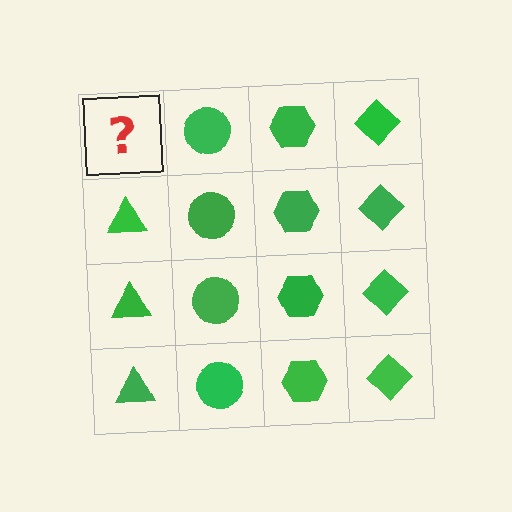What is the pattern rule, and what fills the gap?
The rule is that each column has a consistent shape. The gap should be filled with a green triangle.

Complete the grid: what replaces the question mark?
The question mark should be replaced with a green triangle.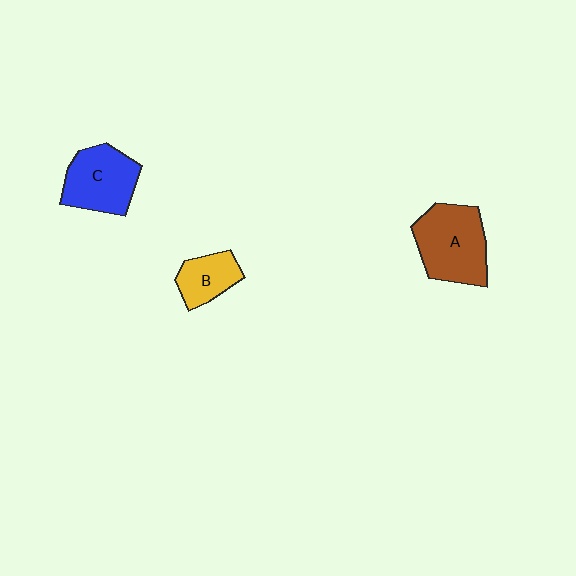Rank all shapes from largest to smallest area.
From largest to smallest: A (brown), C (blue), B (yellow).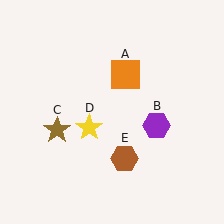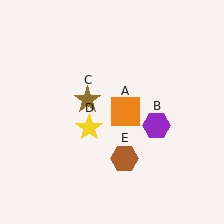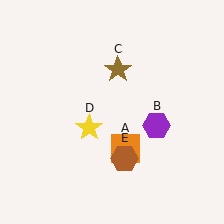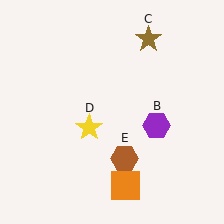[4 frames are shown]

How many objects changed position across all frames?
2 objects changed position: orange square (object A), brown star (object C).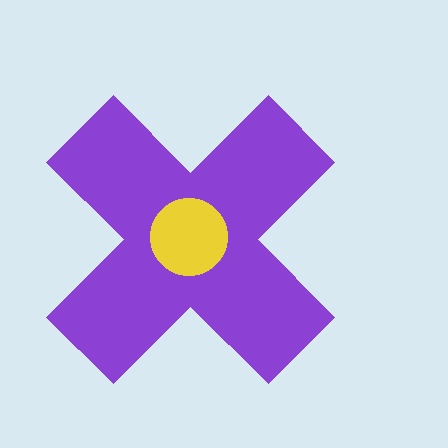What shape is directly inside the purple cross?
The yellow circle.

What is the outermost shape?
The purple cross.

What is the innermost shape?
The yellow circle.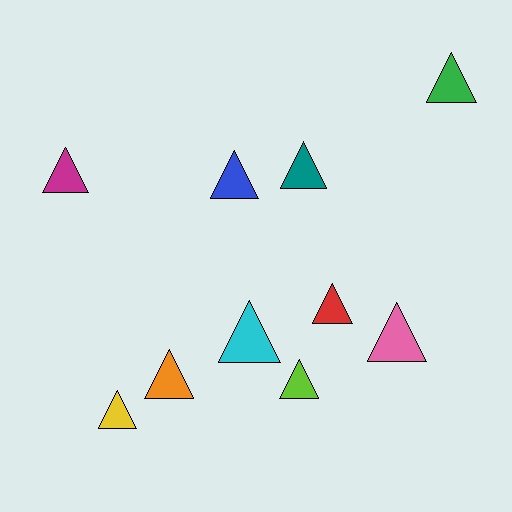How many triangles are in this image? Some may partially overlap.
There are 10 triangles.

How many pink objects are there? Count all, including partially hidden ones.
There is 1 pink object.